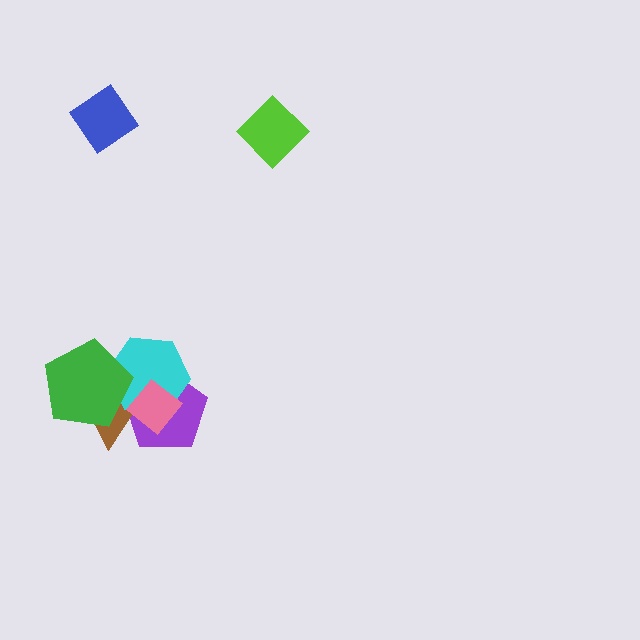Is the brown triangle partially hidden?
Yes, it is partially covered by another shape.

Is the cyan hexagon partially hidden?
Yes, it is partially covered by another shape.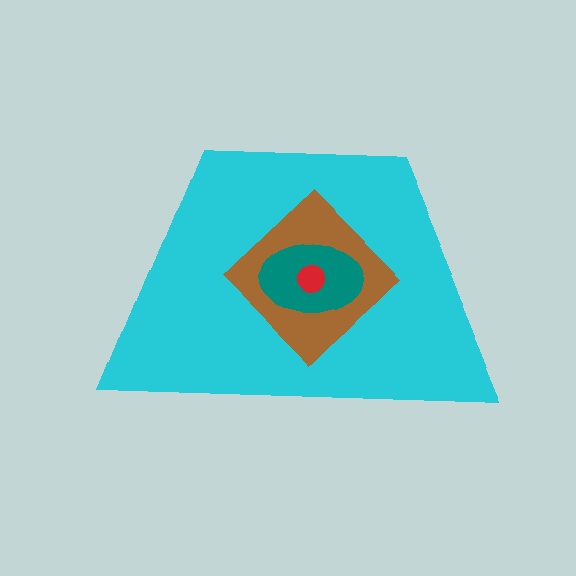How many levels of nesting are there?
4.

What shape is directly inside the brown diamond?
The teal ellipse.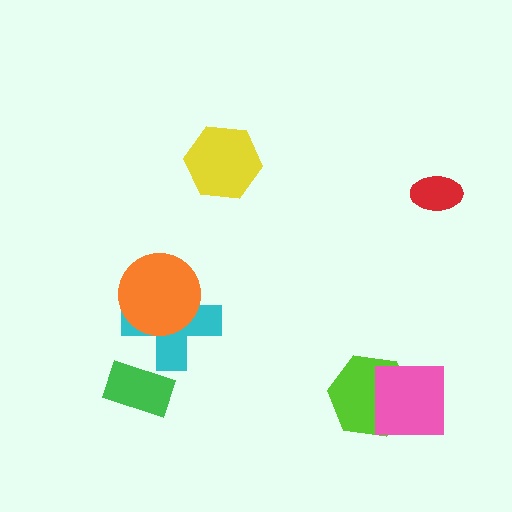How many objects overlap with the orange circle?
1 object overlaps with the orange circle.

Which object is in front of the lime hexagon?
The pink square is in front of the lime hexagon.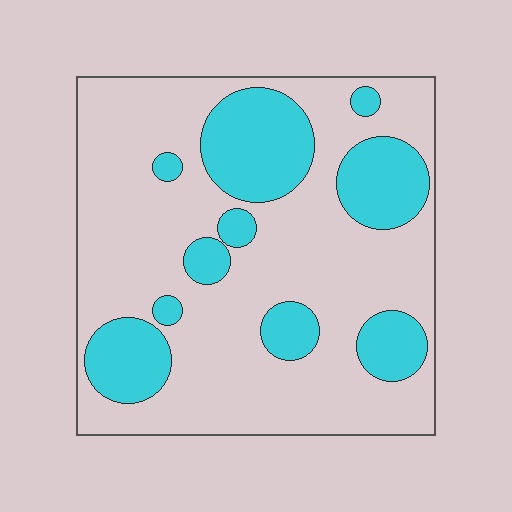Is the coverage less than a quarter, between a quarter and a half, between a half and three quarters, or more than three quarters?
Between a quarter and a half.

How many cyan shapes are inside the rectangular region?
10.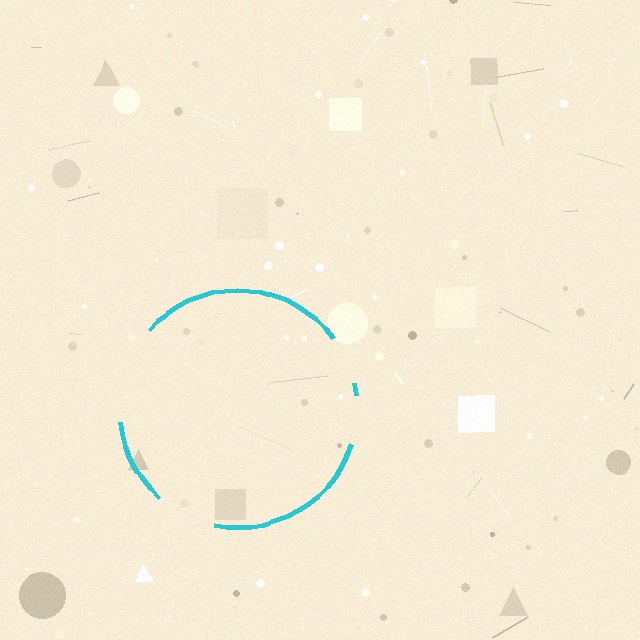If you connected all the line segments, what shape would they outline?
They would outline a circle.